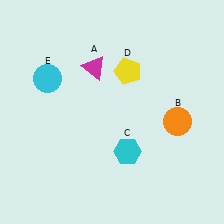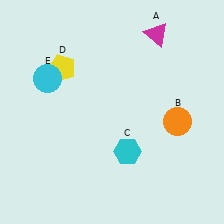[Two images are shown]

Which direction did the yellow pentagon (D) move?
The yellow pentagon (D) moved left.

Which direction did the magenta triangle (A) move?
The magenta triangle (A) moved right.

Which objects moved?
The objects that moved are: the magenta triangle (A), the yellow pentagon (D).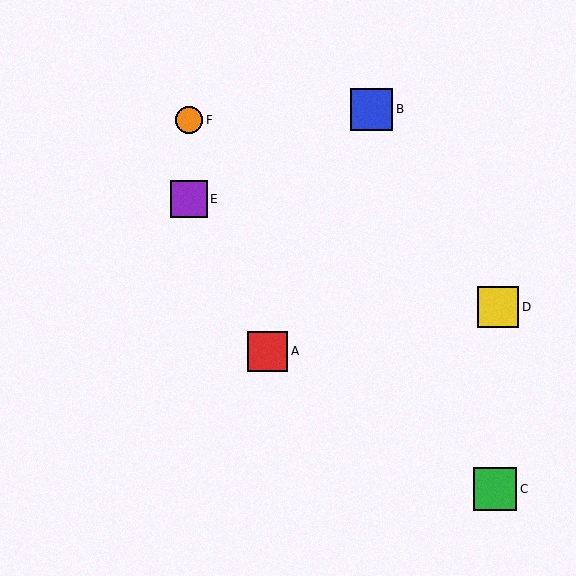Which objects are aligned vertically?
Objects E, F are aligned vertically.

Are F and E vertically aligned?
Yes, both are at x≈189.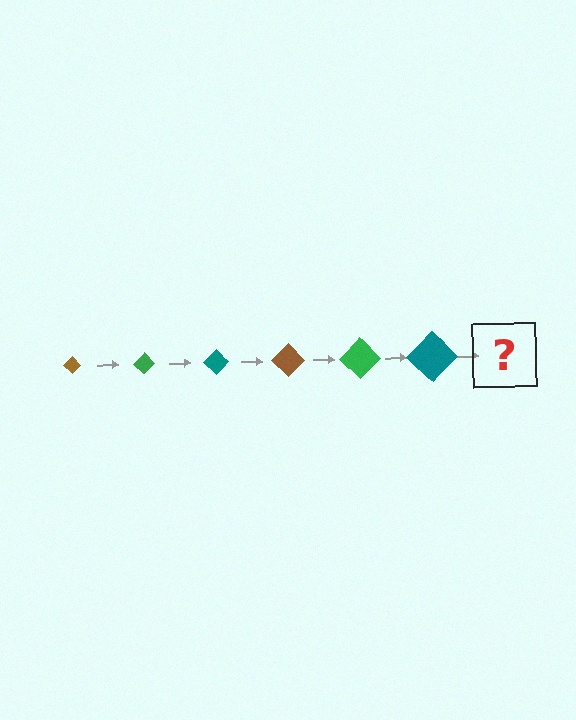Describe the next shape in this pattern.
It should be a brown diamond, larger than the previous one.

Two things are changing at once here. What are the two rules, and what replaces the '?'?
The two rules are that the diamond grows larger each step and the color cycles through brown, green, and teal. The '?' should be a brown diamond, larger than the previous one.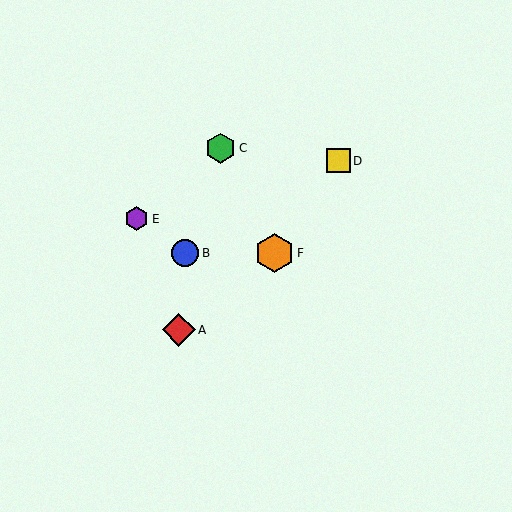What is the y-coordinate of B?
Object B is at y≈253.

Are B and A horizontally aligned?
No, B is at y≈253 and A is at y≈330.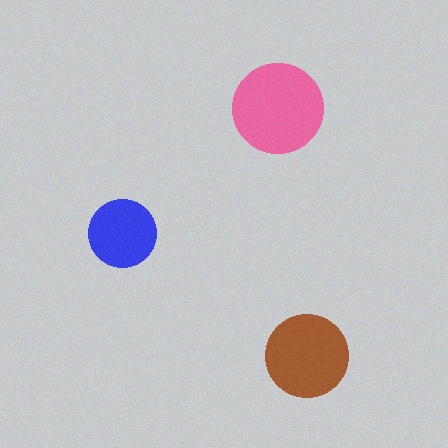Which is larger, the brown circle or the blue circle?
The brown one.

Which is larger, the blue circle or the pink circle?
The pink one.